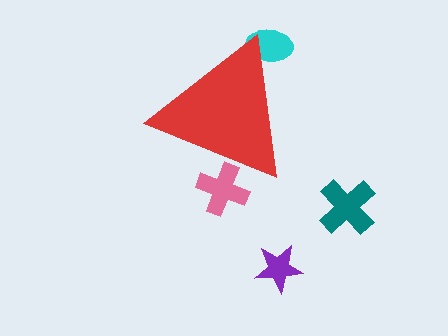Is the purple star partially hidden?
No, the purple star is fully visible.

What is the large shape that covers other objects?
A red triangle.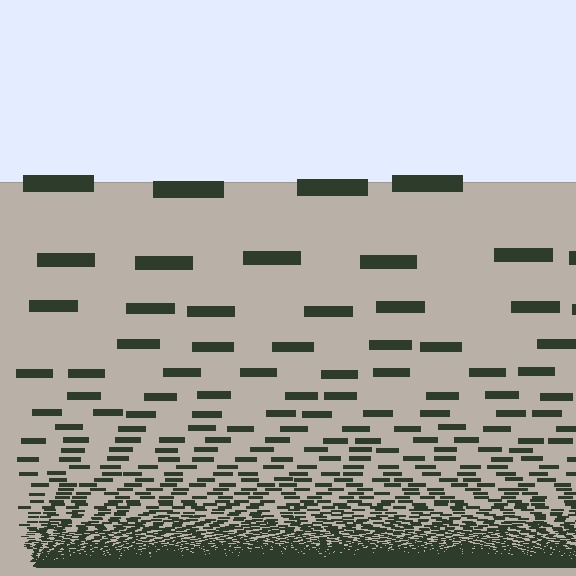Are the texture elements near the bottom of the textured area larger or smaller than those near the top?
Smaller. The gradient is inverted — elements near the bottom are smaller and denser.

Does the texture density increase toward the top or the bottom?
Density increases toward the bottom.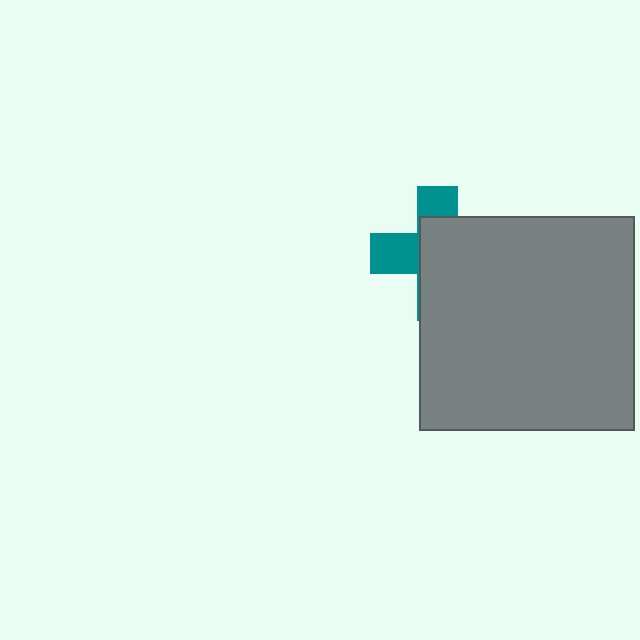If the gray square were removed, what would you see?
You would see the complete teal cross.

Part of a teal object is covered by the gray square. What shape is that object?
It is a cross.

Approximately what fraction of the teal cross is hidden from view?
Roughly 64% of the teal cross is hidden behind the gray square.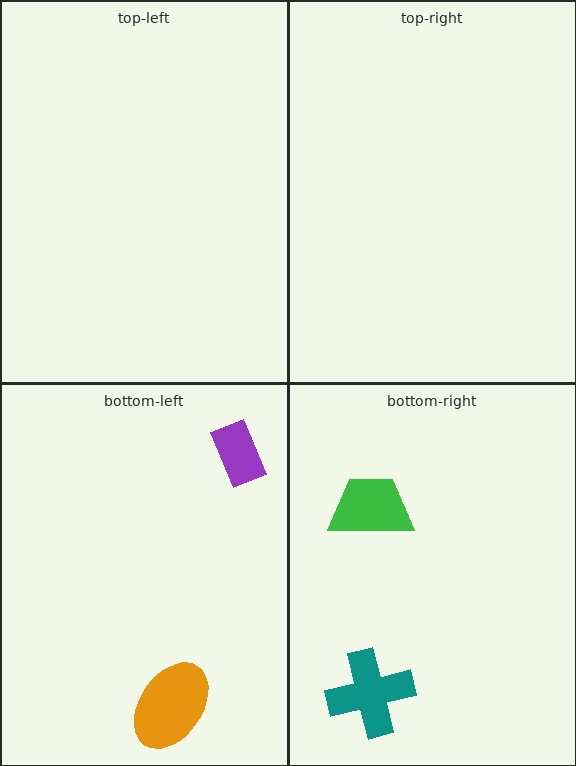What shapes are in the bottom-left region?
The purple rectangle, the orange ellipse.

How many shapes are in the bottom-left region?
2.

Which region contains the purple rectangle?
The bottom-left region.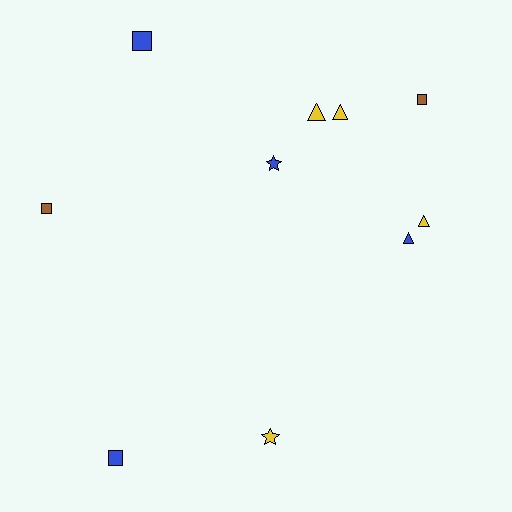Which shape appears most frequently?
Square, with 4 objects.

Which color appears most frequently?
Blue, with 4 objects.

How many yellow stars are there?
There is 1 yellow star.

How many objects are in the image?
There are 10 objects.